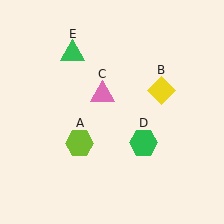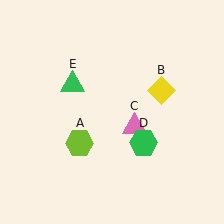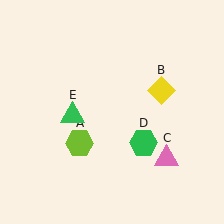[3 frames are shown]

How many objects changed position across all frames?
2 objects changed position: pink triangle (object C), green triangle (object E).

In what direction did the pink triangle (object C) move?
The pink triangle (object C) moved down and to the right.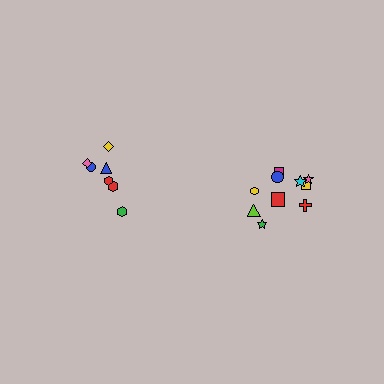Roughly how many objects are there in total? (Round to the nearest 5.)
Roughly 15 objects in total.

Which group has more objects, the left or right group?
The right group.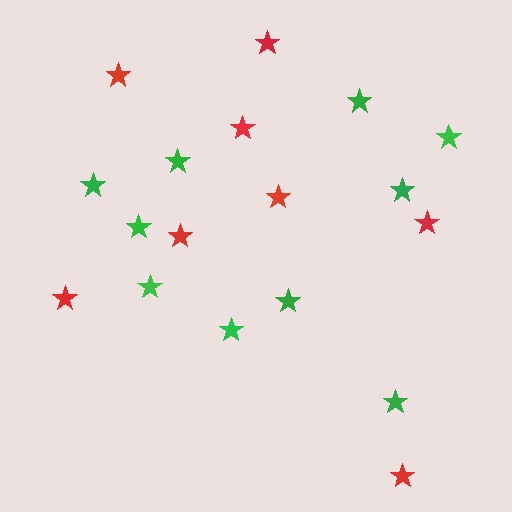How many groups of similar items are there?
There are 2 groups: one group of red stars (8) and one group of green stars (10).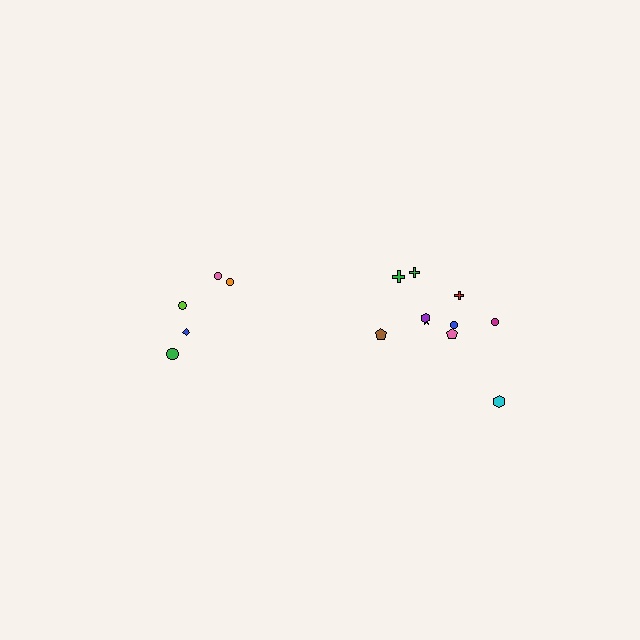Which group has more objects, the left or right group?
The right group.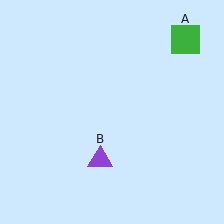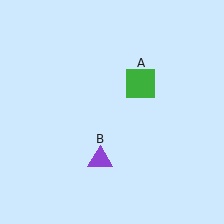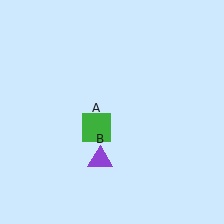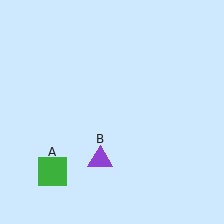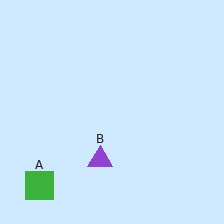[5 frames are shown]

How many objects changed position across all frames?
1 object changed position: green square (object A).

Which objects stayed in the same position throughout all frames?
Purple triangle (object B) remained stationary.